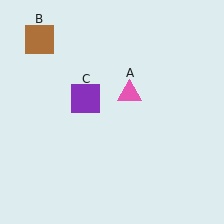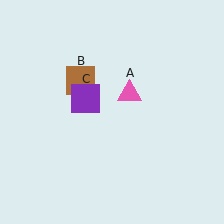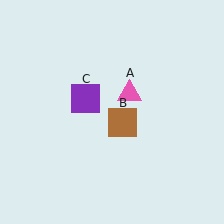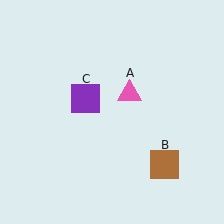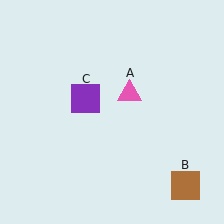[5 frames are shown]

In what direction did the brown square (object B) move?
The brown square (object B) moved down and to the right.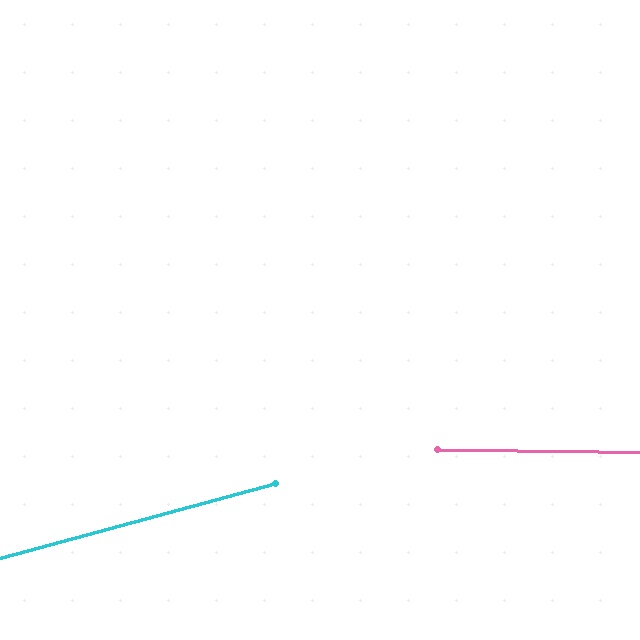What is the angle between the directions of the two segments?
Approximately 16 degrees.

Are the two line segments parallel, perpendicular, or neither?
Neither parallel nor perpendicular — they differ by about 16°.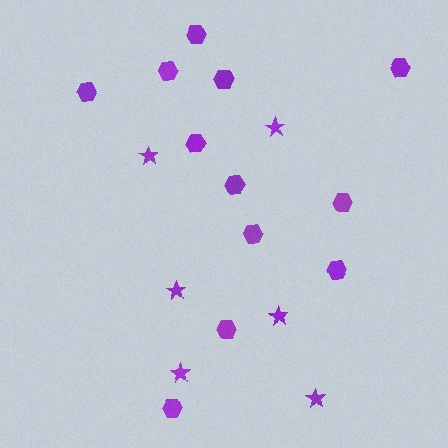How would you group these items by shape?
There are 2 groups: one group of hexagons (12) and one group of stars (6).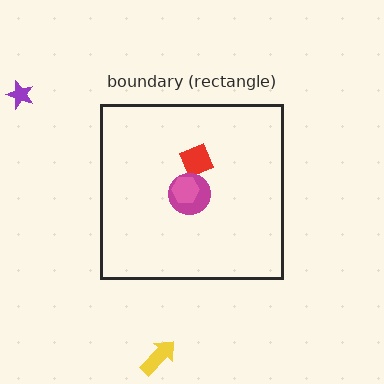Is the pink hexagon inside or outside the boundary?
Inside.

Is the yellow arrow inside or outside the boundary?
Outside.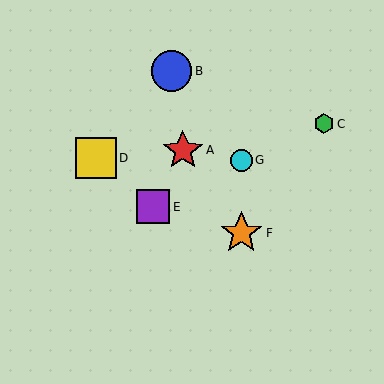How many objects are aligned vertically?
2 objects (F, G) are aligned vertically.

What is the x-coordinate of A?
Object A is at x≈183.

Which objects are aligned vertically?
Objects F, G are aligned vertically.